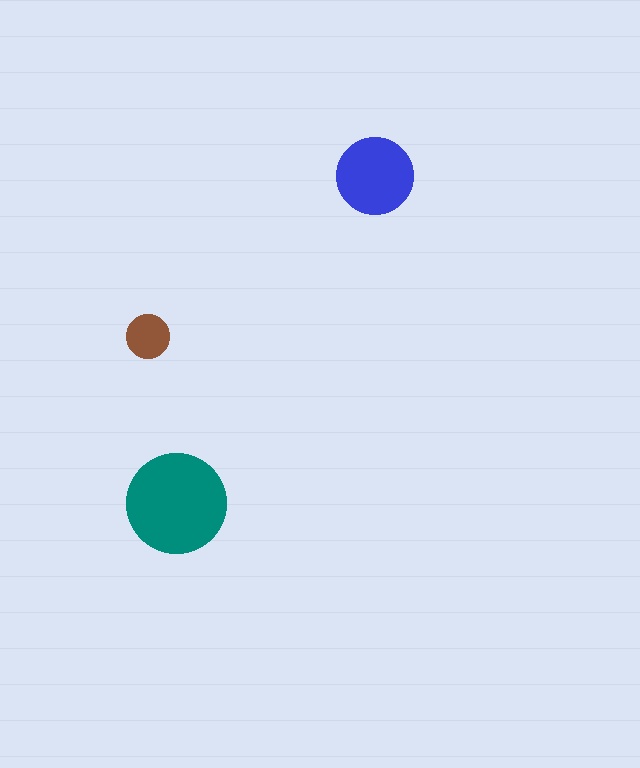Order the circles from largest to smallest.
the teal one, the blue one, the brown one.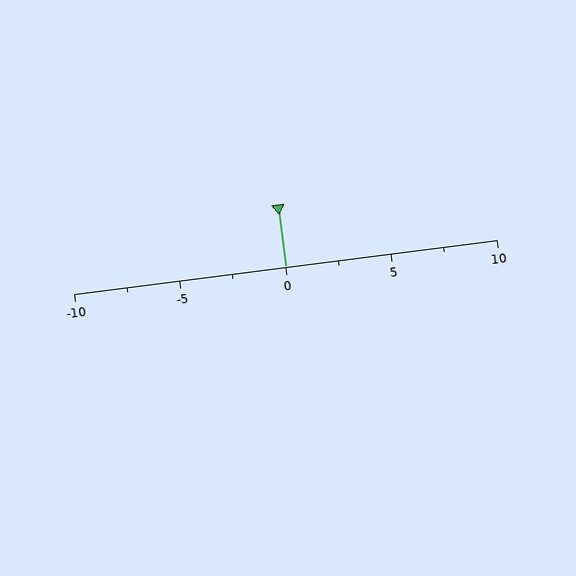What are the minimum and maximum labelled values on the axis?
The axis runs from -10 to 10.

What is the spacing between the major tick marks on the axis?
The major ticks are spaced 5 apart.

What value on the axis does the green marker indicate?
The marker indicates approximately 0.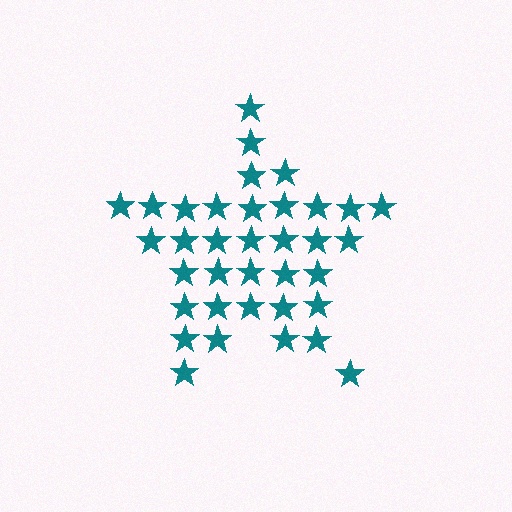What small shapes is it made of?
It is made of small stars.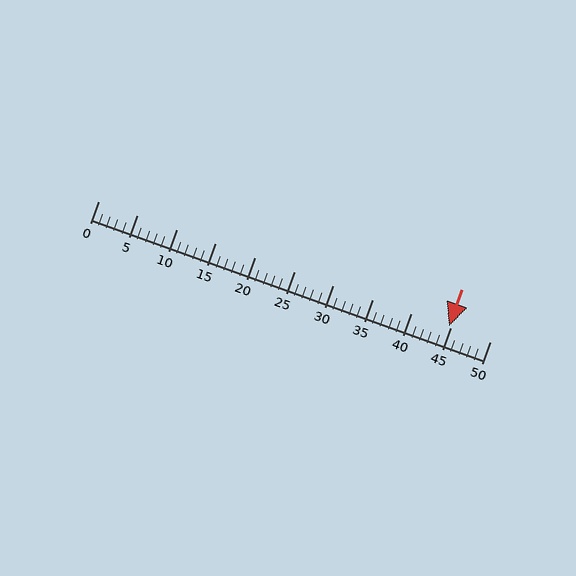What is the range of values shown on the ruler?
The ruler shows values from 0 to 50.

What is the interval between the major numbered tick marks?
The major tick marks are spaced 5 units apart.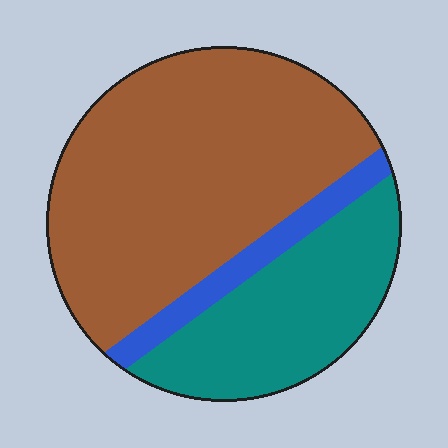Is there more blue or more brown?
Brown.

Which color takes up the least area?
Blue, at roughly 10%.